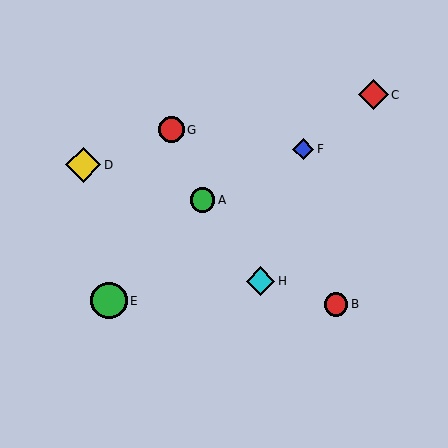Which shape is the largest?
The green circle (labeled E) is the largest.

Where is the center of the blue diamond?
The center of the blue diamond is at (303, 149).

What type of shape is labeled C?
Shape C is a red diamond.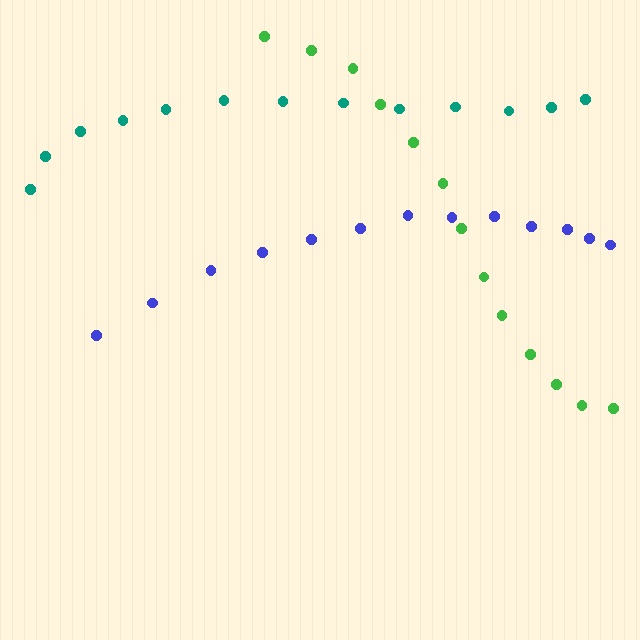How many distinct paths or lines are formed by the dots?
There are 3 distinct paths.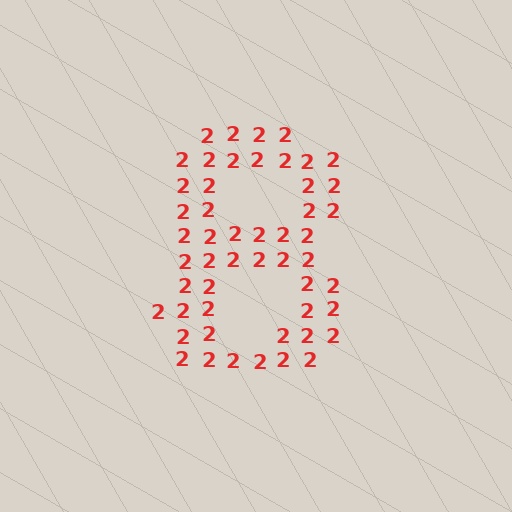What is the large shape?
The large shape is the digit 8.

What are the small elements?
The small elements are digit 2's.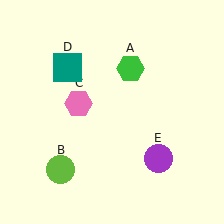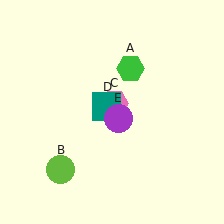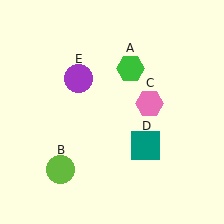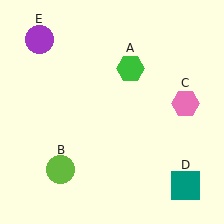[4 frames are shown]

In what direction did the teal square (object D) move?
The teal square (object D) moved down and to the right.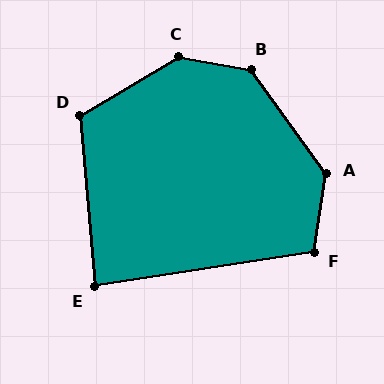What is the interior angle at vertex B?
Approximately 136 degrees (obtuse).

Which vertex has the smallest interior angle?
E, at approximately 86 degrees.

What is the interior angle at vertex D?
Approximately 116 degrees (obtuse).